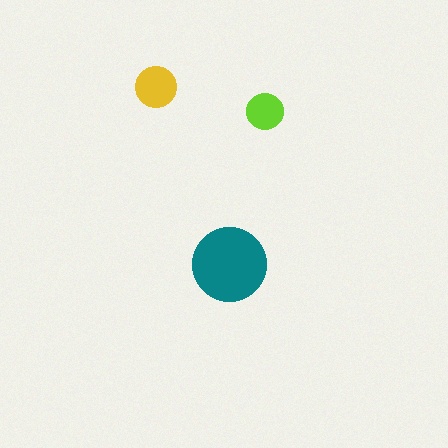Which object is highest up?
The yellow circle is topmost.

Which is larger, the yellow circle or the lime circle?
The yellow one.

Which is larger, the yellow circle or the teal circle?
The teal one.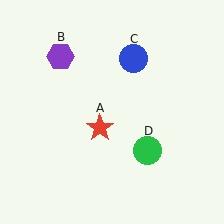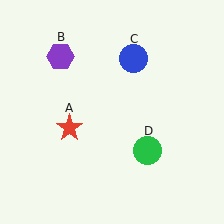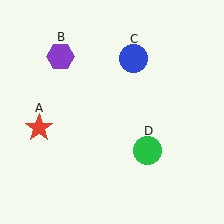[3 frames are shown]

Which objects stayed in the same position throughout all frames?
Purple hexagon (object B) and blue circle (object C) and green circle (object D) remained stationary.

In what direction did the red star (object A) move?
The red star (object A) moved left.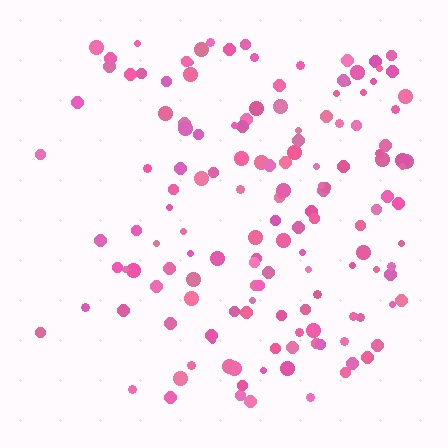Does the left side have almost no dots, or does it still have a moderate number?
Still a moderate number, just noticeably fewer than the right.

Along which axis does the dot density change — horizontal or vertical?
Horizontal.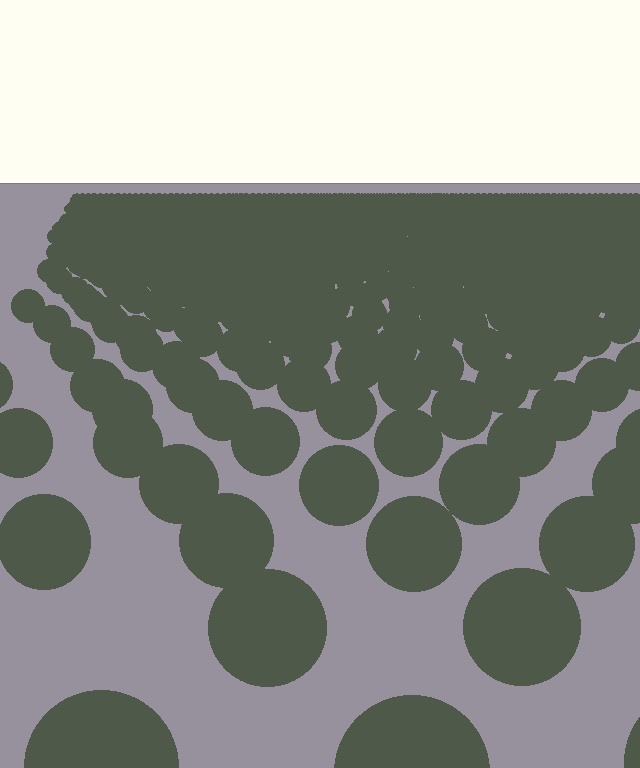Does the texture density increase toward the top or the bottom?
Density increases toward the top.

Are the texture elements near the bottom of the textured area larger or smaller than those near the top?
Larger. Near the bottom, elements are closer to the viewer and appear at a bigger on-screen size.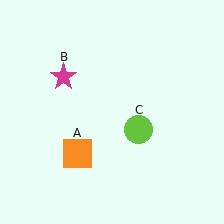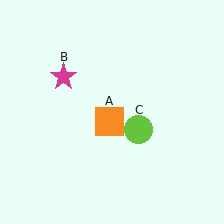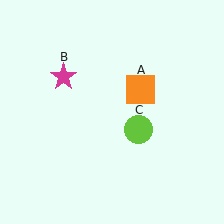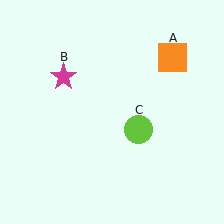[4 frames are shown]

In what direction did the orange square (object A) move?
The orange square (object A) moved up and to the right.